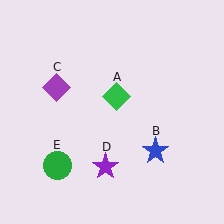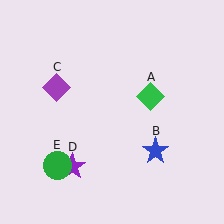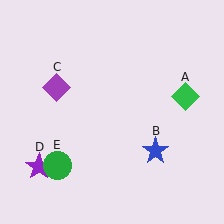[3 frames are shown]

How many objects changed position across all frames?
2 objects changed position: green diamond (object A), purple star (object D).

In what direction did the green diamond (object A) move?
The green diamond (object A) moved right.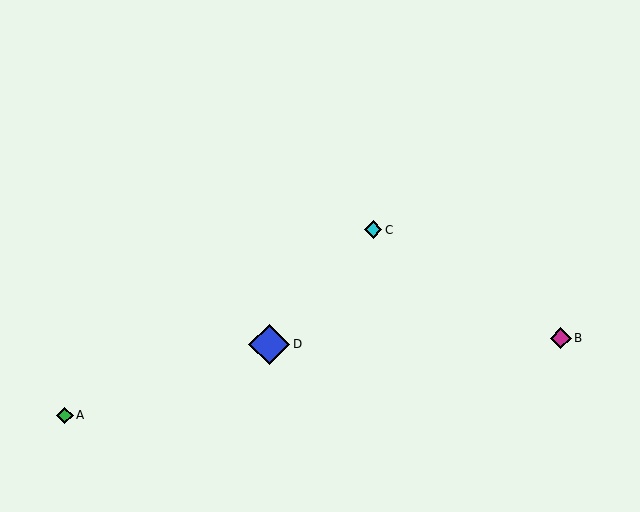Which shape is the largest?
The blue diamond (labeled D) is the largest.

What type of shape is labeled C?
Shape C is a cyan diamond.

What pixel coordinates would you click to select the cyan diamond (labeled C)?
Click at (373, 230) to select the cyan diamond C.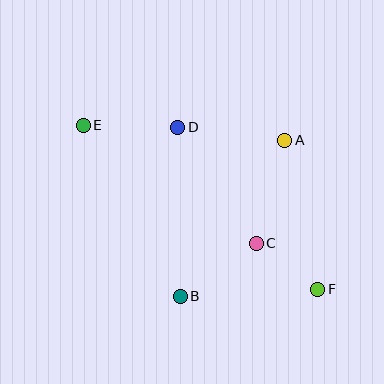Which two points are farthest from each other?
Points E and F are farthest from each other.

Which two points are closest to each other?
Points C and F are closest to each other.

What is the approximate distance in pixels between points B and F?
The distance between B and F is approximately 138 pixels.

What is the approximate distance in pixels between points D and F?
The distance between D and F is approximately 214 pixels.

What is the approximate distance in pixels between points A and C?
The distance between A and C is approximately 107 pixels.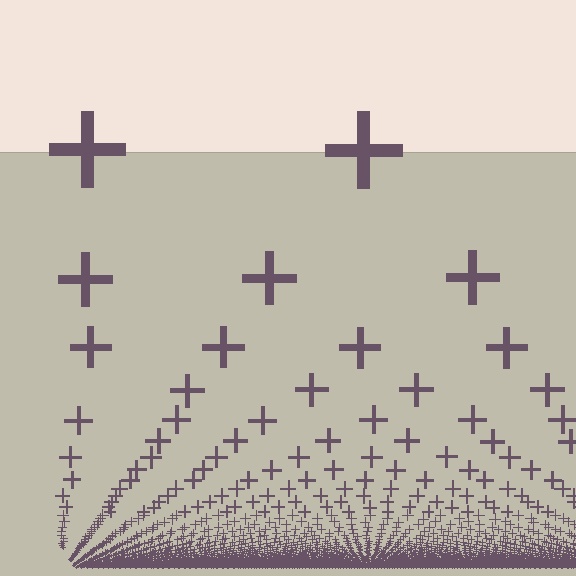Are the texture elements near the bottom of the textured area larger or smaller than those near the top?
Smaller. The gradient is inverted — elements near the bottom are smaller and denser.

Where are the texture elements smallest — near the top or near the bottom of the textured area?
Near the bottom.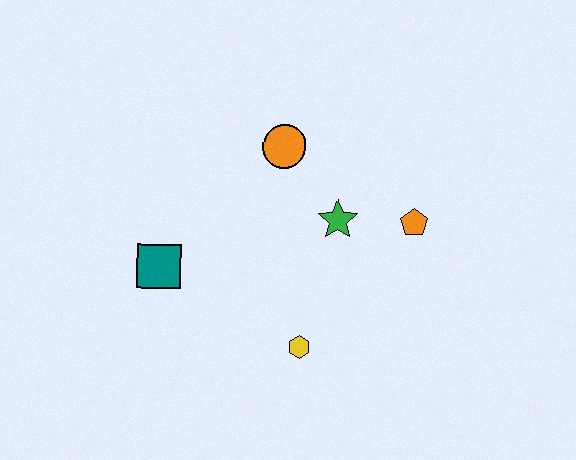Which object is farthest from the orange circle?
The yellow hexagon is farthest from the orange circle.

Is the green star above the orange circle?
No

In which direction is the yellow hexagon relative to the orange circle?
The yellow hexagon is below the orange circle.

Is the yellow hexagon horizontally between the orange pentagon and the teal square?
Yes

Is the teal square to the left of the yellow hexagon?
Yes